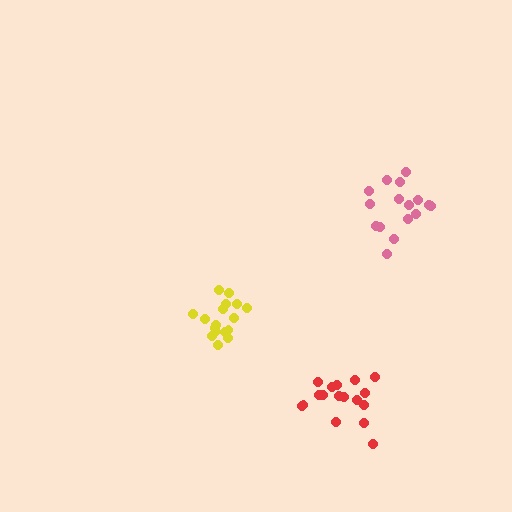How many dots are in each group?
Group 1: 17 dots, Group 2: 17 dots, Group 3: 16 dots (50 total).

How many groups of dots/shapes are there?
There are 3 groups.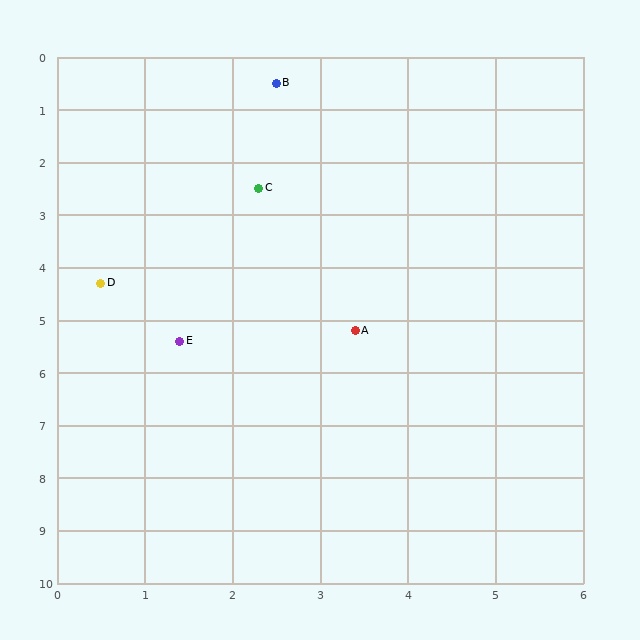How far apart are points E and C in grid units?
Points E and C are about 3.0 grid units apart.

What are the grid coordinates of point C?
Point C is at approximately (2.3, 2.5).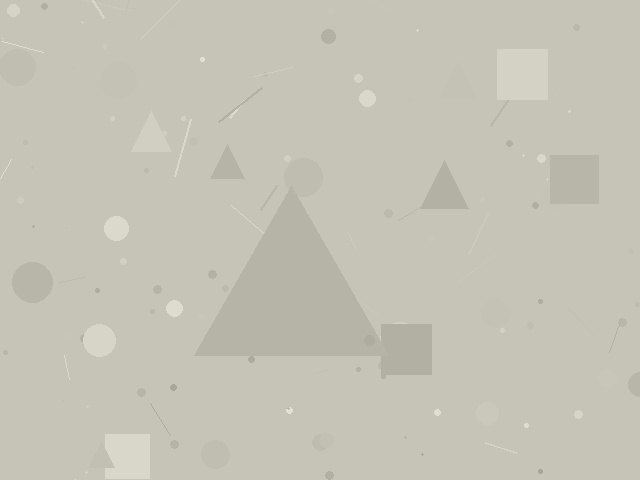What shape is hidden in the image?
A triangle is hidden in the image.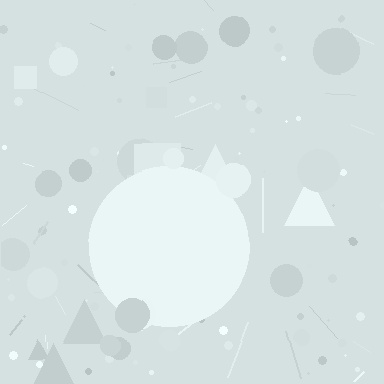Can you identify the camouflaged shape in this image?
The camouflaged shape is a circle.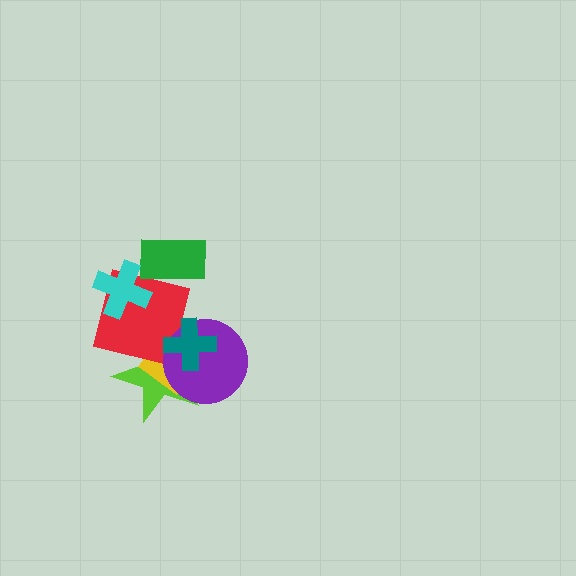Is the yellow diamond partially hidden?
Yes, it is partially covered by another shape.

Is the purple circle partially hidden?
Yes, it is partially covered by another shape.